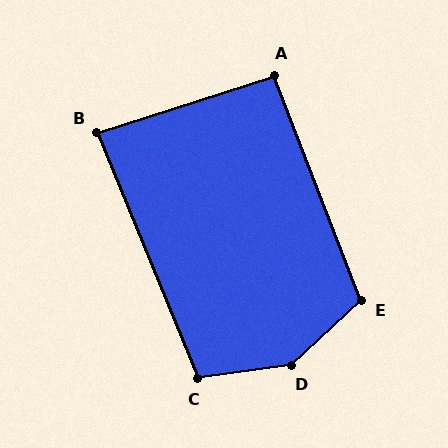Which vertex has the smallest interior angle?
B, at approximately 86 degrees.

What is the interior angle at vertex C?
Approximately 104 degrees (obtuse).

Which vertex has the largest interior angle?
D, at approximately 145 degrees.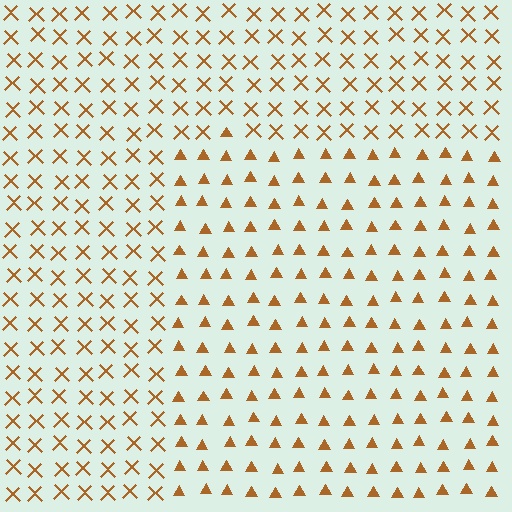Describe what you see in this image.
The image is filled with small brown elements arranged in a uniform grid. A rectangle-shaped region contains triangles, while the surrounding area contains X marks. The boundary is defined purely by the change in element shape.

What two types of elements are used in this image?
The image uses triangles inside the rectangle region and X marks outside it.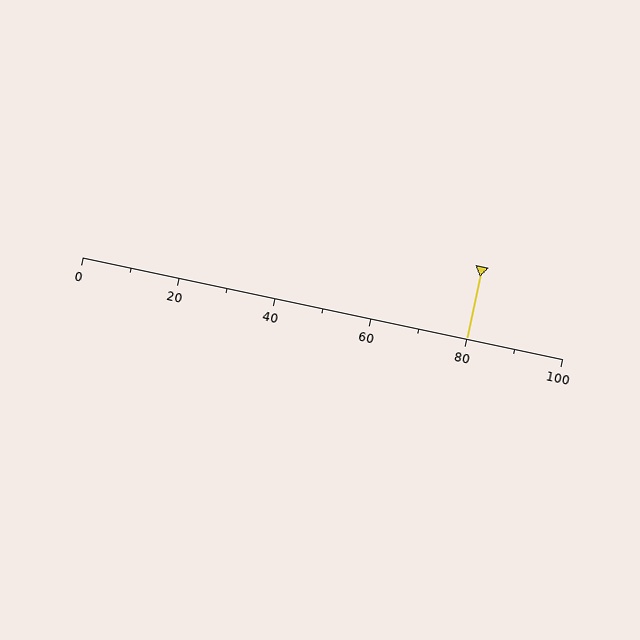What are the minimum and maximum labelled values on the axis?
The axis runs from 0 to 100.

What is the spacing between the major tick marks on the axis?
The major ticks are spaced 20 apart.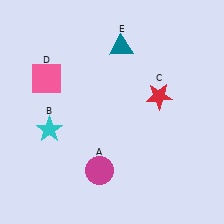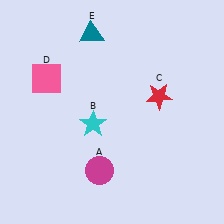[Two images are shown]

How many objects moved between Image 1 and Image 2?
2 objects moved between the two images.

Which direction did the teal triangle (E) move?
The teal triangle (E) moved left.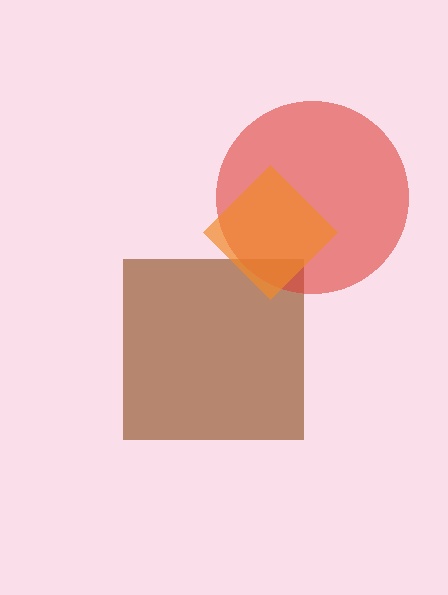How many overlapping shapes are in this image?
There are 3 overlapping shapes in the image.